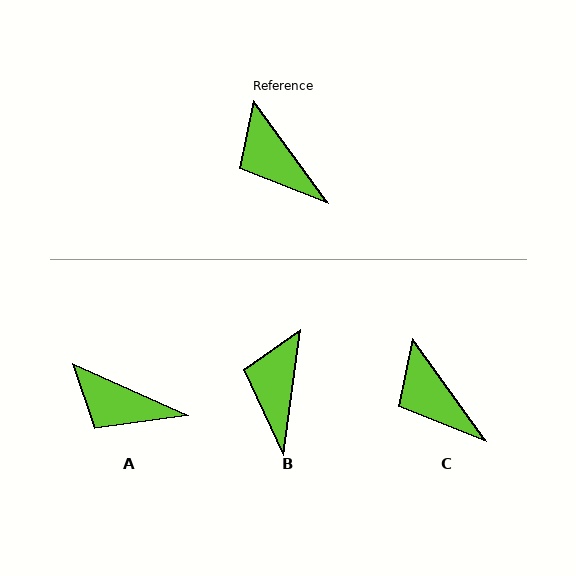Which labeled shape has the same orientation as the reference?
C.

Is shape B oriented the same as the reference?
No, it is off by about 43 degrees.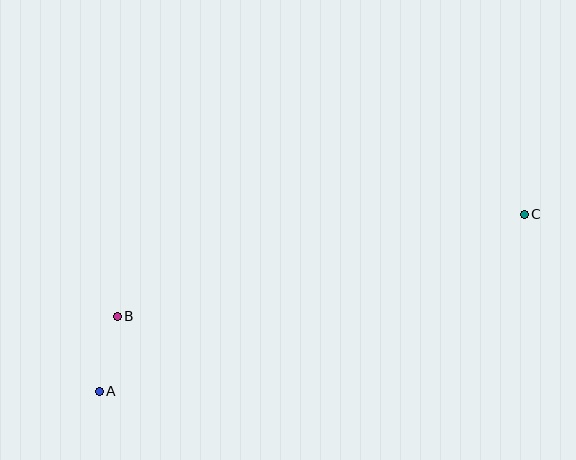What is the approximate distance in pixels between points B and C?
The distance between B and C is approximately 419 pixels.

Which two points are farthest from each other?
Points A and C are farthest from each other.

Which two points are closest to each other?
Points A and B are closest to each other.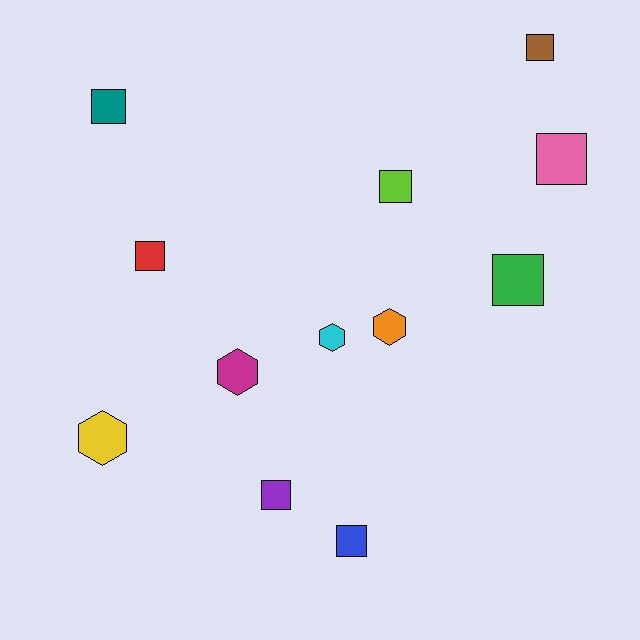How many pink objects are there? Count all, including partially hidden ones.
There is 1 pink object.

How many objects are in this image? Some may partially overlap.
There are 12 objects.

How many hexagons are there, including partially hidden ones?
There are 4 hexagons.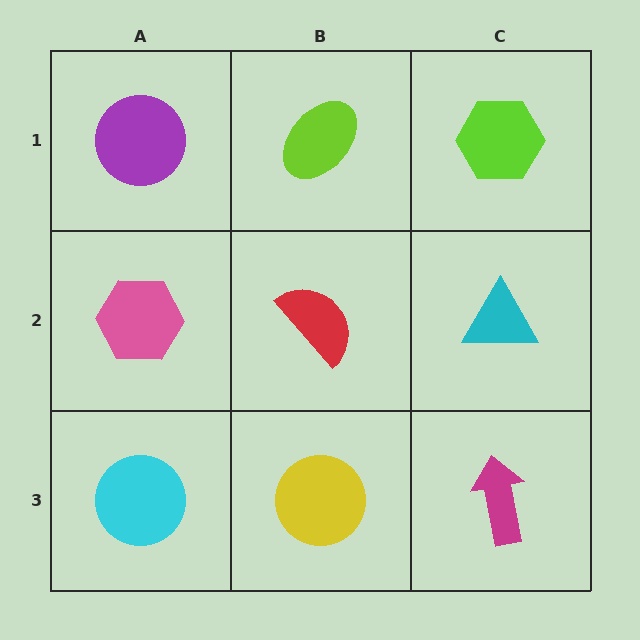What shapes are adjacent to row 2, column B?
A lime ellipse (row 1, column B), a yellow circle (row 3, column B), a pink hexagon (row 2, column A), a cyan triangle (row 2, column C).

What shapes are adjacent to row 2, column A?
A purple circle (row 1, column A), a cyan circle (row 3, column A), a red semicircle (row 2, column B).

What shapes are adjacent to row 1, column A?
A pink hexagon (row 2, column A), a lime ellipse (row 1, column B).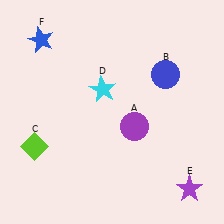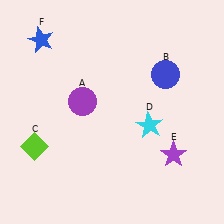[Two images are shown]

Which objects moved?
The objects that moved are: the purple circle (A), the cyan star (D), the purple star (E).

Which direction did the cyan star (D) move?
The cyan star (D) moved right.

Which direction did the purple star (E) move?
The purple star (E) moved up.